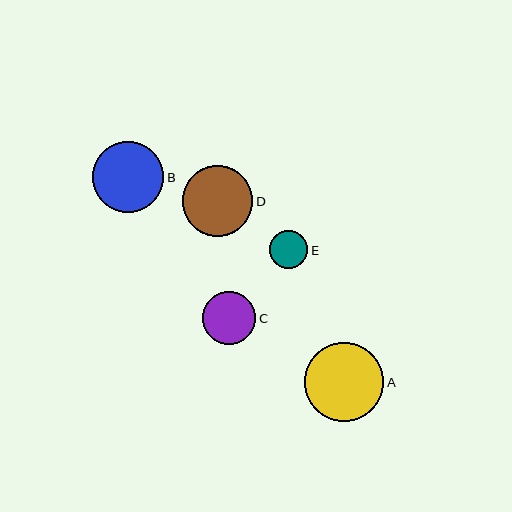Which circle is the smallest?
Circle E is the smallest with a size of approximately 38 pixels.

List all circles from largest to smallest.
From largest to smallest: A, B, D, C, E.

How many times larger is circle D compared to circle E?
Circle D is approximately 1.9 times the size of circle E.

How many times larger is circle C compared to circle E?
Circle C is approximately 1.4 times the size of circle E.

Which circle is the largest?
Circle A is the largest with a size of approximately 79 pixels.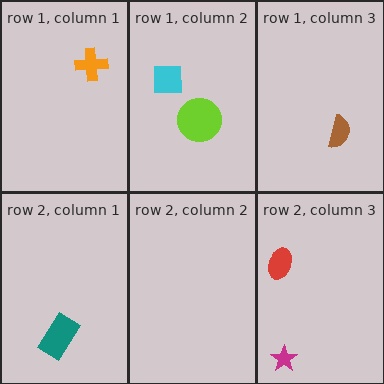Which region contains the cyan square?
The row 1, column 2 region.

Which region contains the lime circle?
The row 1, column 2 region.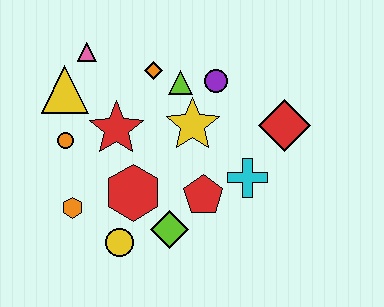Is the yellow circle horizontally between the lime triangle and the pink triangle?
Yes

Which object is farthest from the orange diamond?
The yellow circle is farthest from the orange diamond.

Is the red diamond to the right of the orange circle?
Yes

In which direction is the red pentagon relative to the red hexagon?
The red pentagon is to the right of the red hexagon.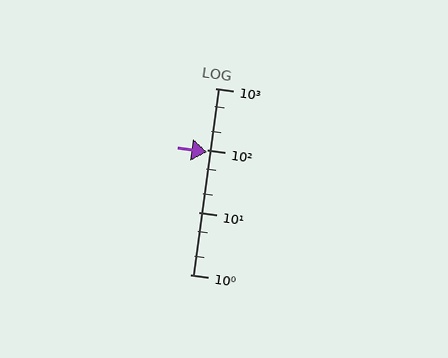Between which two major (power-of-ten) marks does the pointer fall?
The pointer is between 10 and 100.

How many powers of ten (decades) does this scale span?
The scale spans 3 decades, from 1 to 1000.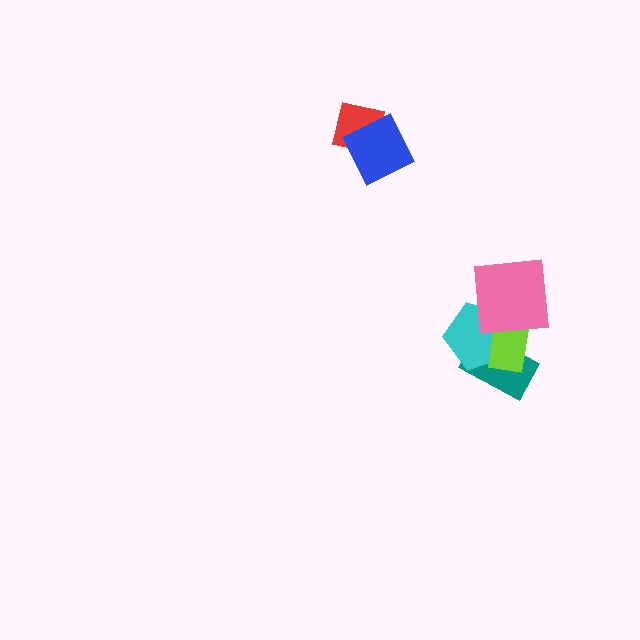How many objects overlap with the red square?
1 object overlaps with the red square.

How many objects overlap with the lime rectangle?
3 objects overlap with the lime rectangle.